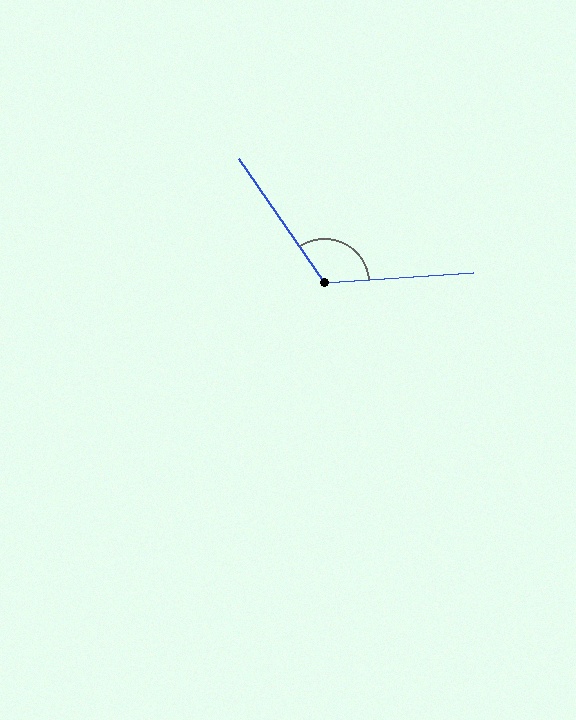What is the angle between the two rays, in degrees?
Approximately 120 degrees.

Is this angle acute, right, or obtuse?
It is obtuse.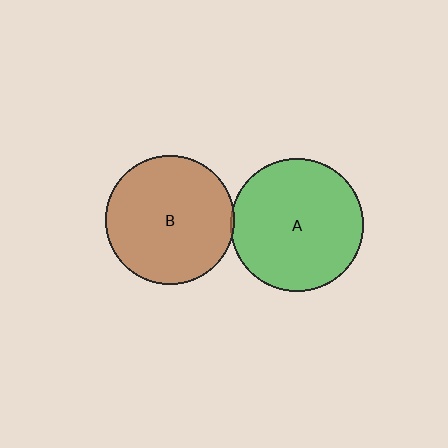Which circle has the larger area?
Circle A (green).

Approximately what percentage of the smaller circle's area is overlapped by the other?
Approximately 5%.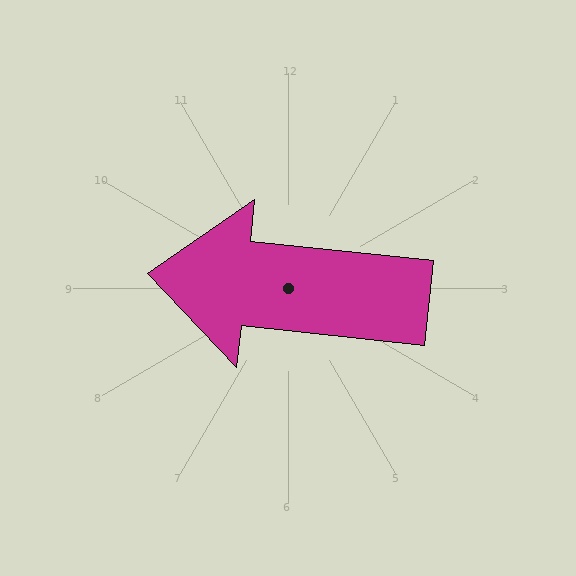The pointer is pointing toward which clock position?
Roughly 9 o'clock.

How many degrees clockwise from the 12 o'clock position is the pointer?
Approximately 276 degrees.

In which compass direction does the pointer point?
West.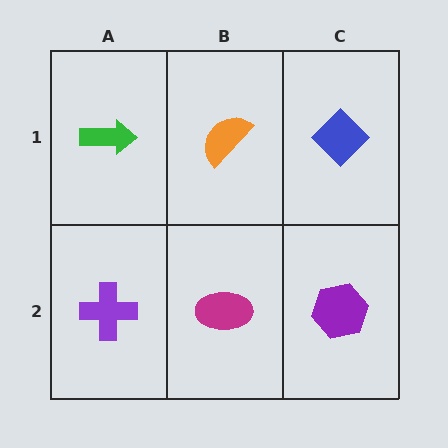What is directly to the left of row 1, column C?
An orange semicircle.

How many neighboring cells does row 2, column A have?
2.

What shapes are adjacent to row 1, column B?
A magenta ellipse (row 2, column B), a green arrow (row 1, column A), a blue diamond (row 1, column C).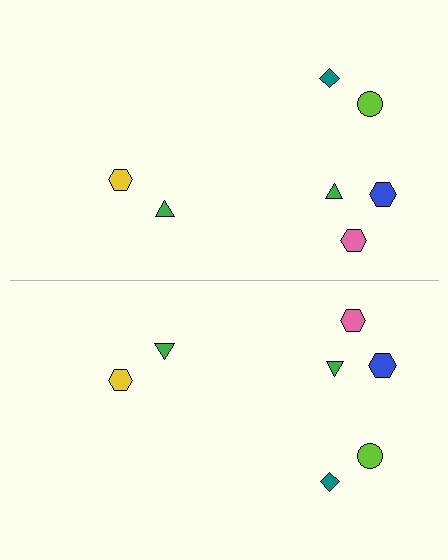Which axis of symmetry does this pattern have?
The pattern has a horizontal axis of symmetry running through the center of the image.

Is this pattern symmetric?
Yes, this pattern has bilateral (reflection) symmetry.